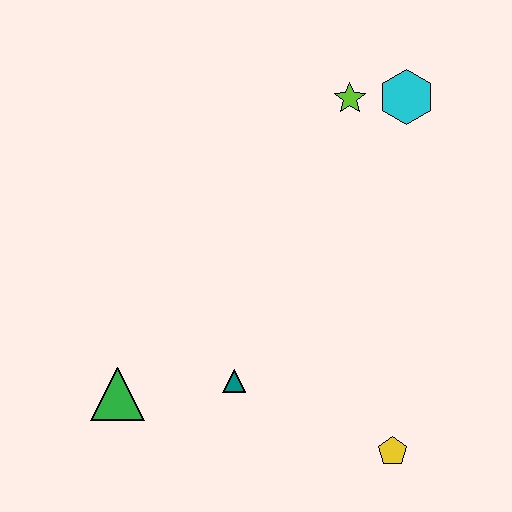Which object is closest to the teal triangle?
The green triangle is closest to the teal triangle.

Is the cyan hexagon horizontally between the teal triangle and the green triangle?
No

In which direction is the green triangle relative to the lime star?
The green triangle is below the lime star.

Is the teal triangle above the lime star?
No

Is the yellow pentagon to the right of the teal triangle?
Yes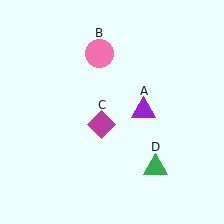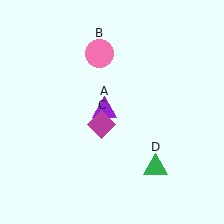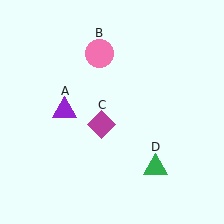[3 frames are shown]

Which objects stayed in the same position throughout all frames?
Pink circle (object B) and magenta diamond (object C) and green triangle (object D) remained stationary.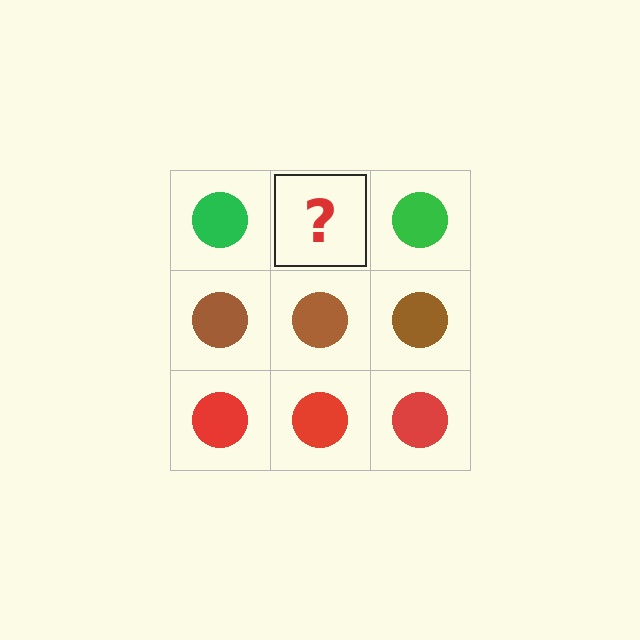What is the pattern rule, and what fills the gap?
The rule is that each row has a consistent color. The gap should be filled with a green circle.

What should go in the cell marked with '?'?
The missing cell should contain a green circle.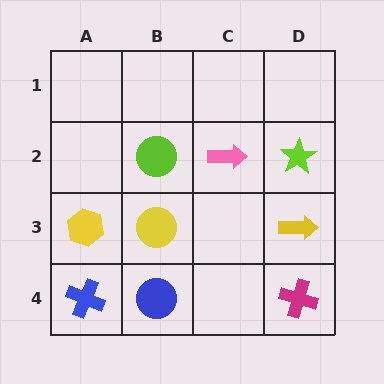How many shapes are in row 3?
3 shapes.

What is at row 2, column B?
A lime circle.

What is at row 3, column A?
A yellow hexagon.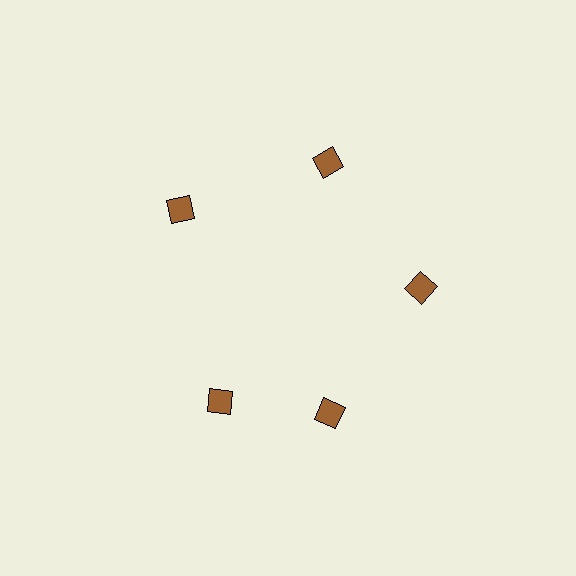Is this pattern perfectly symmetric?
No. The 5 brown diamonds are arranged in a ring, but one element near the 8 o'clock position is rotated out of alignment along the ring, breaking the 5-fold rotational symmetry.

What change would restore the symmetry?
The symmetry would be restored by rotating it back into even spacing with its neighbors so that all 5 diamonds sit at equal angles and equal distance from the center.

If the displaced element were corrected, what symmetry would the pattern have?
It would have 5-fold rotational symmetry — the pattern would map onto itself every 72 degrees.